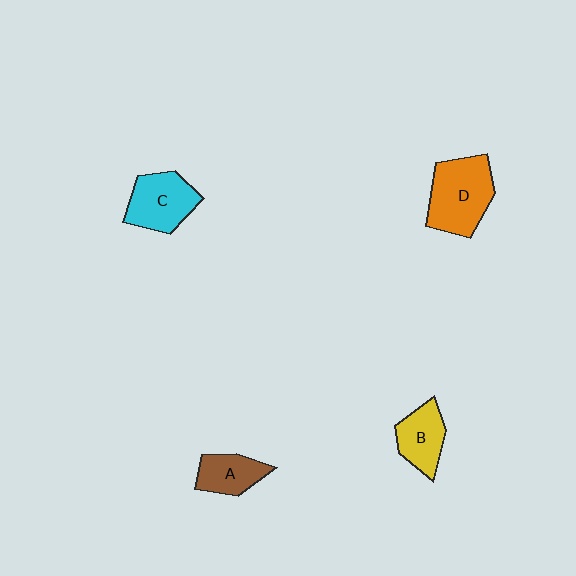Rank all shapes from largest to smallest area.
From largest to smallest: D (orange), C (cyan), B (yellow), A (brown).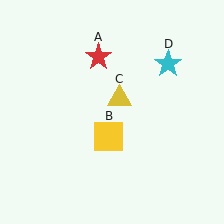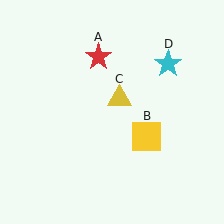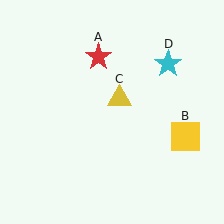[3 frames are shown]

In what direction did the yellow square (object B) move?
The yellow square (object B) moved right.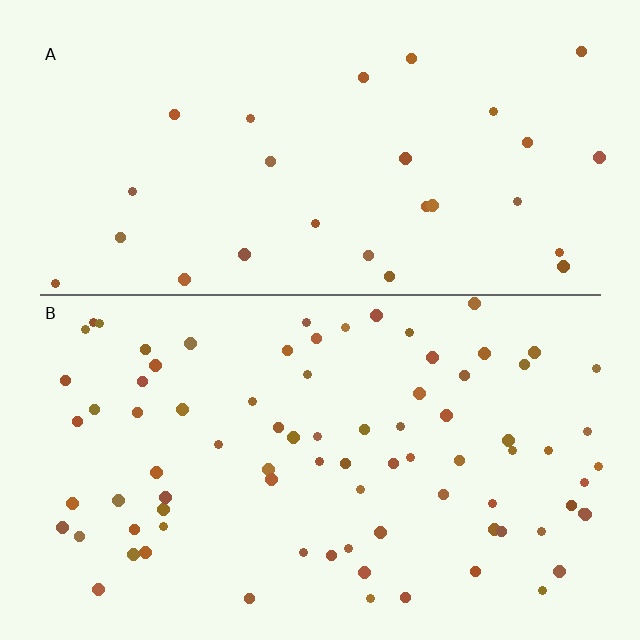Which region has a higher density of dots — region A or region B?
B (the bottom).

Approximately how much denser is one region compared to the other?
Approximately 2.9× — region B over region A.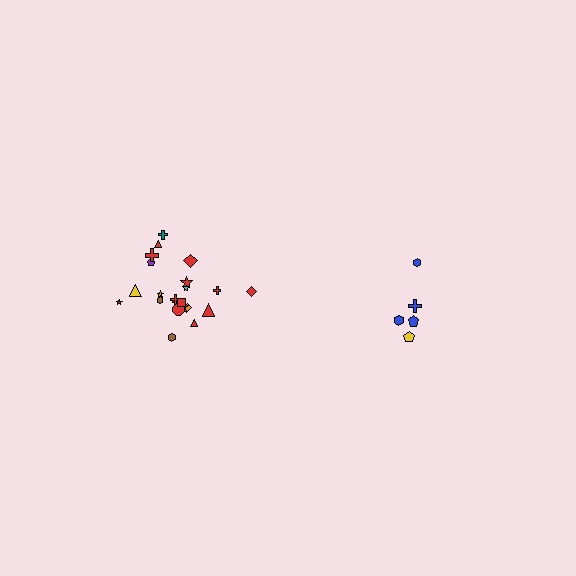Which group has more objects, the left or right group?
The left group.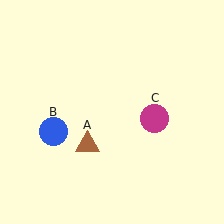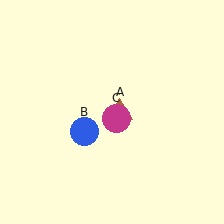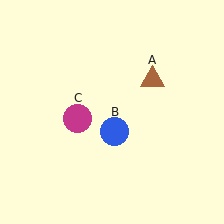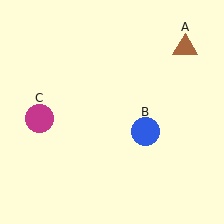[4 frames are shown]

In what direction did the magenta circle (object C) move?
The magenta circle (object C) moved left.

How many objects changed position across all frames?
3 objects changed position: brown triangle (object A), blue circle (object B), magenta circle (object C).